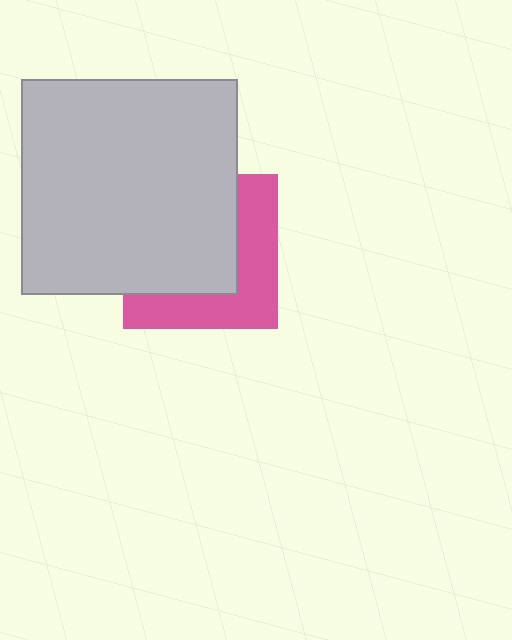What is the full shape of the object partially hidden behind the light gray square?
The partially hidden object is a pink square.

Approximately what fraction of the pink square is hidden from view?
Roughly 58% of the pink square is hidden behind the light gray square.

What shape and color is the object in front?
The object in front is a light gray square.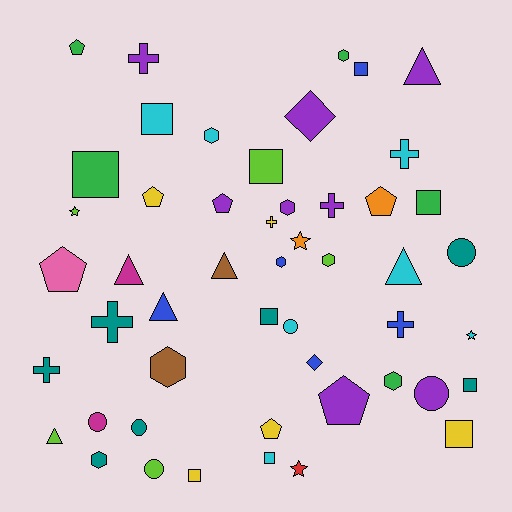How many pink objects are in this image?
There is 1 pink object.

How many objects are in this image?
There are 50 objects.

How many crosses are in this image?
There are 7 crosses.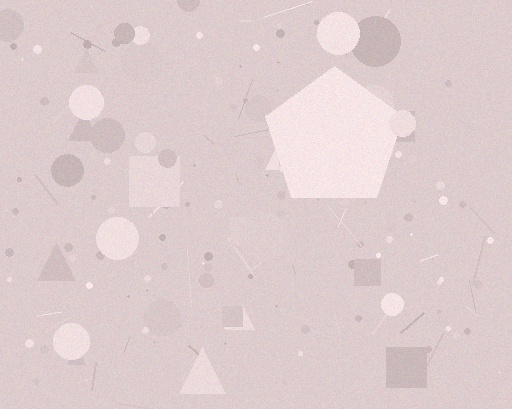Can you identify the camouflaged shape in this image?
The camouflaged shape is a pentagon.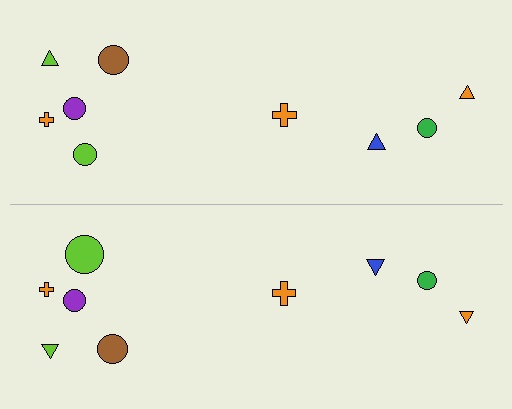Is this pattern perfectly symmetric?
No, the pattern is not perfectly symmetric. The lime circle on the bottom side has a different size than its mirror counterpart.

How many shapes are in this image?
There are 18 shapes in this image.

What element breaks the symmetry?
The lime circle on the bottom side has a different size than its mirror counterpart.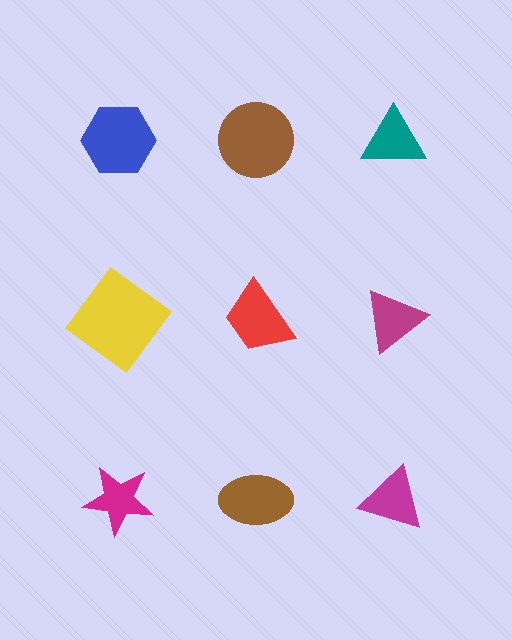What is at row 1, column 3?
A teal triangle.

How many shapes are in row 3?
3 shapes.